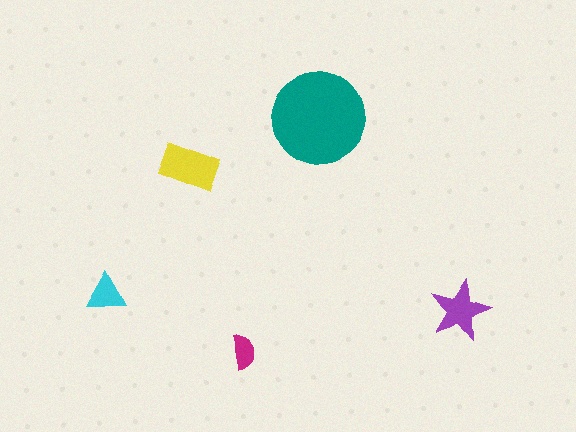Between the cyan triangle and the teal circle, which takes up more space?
The teal circle.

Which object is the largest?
The teal circle.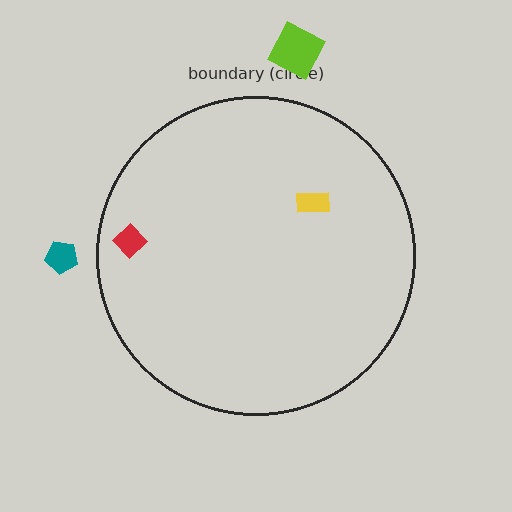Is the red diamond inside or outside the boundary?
Inside.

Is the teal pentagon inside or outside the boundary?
Outside.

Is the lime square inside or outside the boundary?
Outside.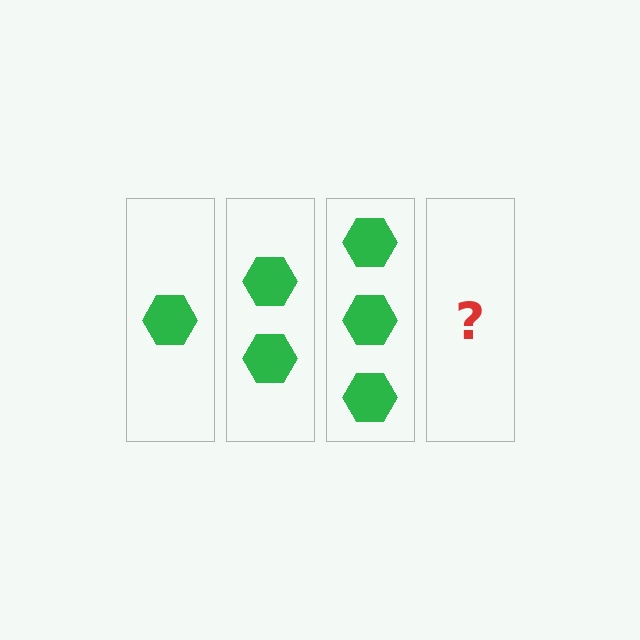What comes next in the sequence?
The next element should be 4 hexagons.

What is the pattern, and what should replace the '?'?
The pattern is that each step adds one more hexagon. The '?' should be 4 hexagons.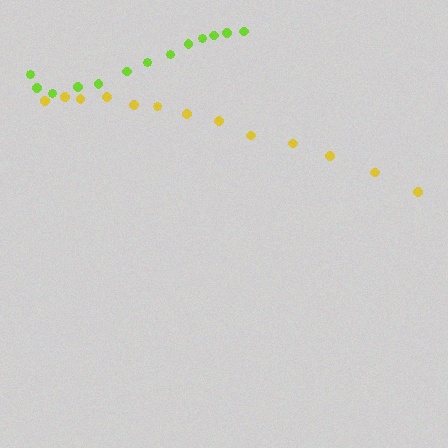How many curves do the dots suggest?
There are 2 distinct paths.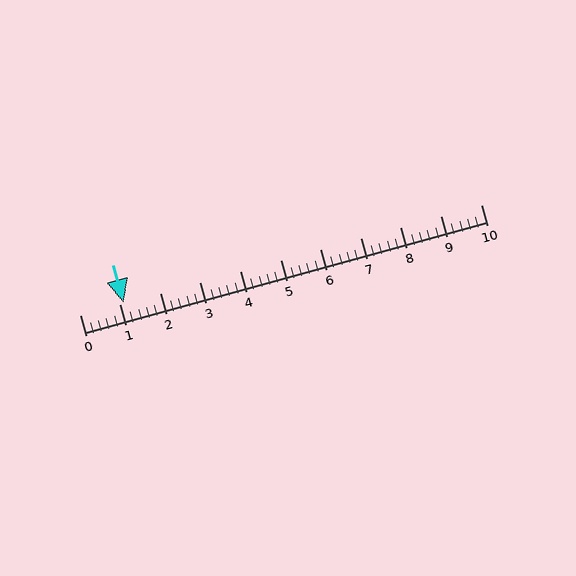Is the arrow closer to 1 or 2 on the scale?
The arrow is closer to 1.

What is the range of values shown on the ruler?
The ruler shows values from 0 to 10.